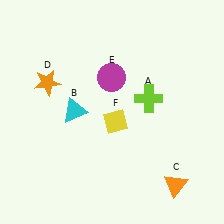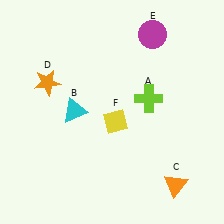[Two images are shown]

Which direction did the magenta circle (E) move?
The magenta circle (E) moved up.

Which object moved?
The magenta circle (E) moved up.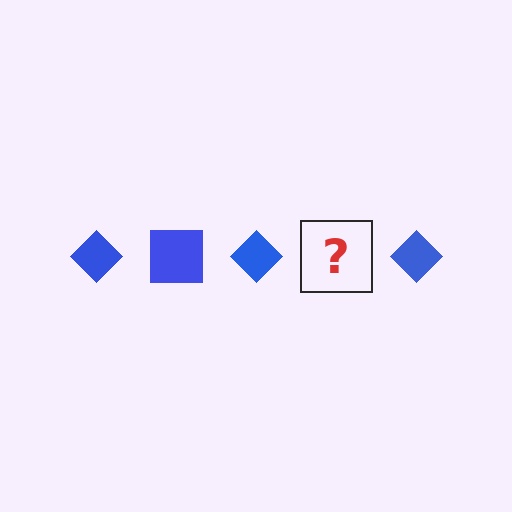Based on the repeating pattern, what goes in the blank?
The blank should be a blue square.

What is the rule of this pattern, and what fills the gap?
The rule is that the pattern cycles through diamond, square shapes in blue. The gap should be filled with a blue square.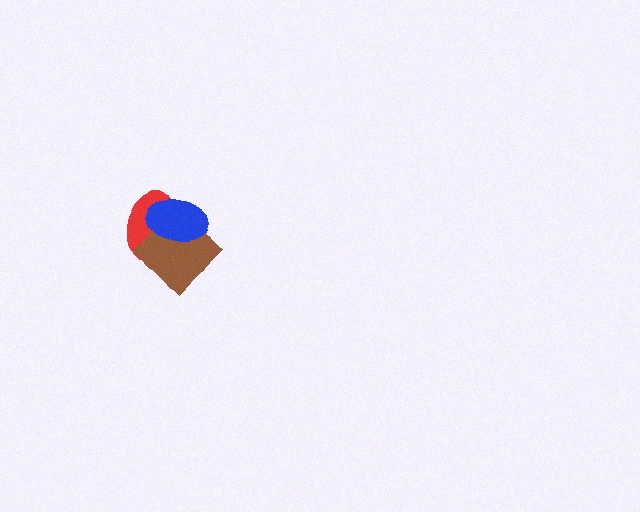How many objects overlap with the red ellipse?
2 objects overlap with the red ellipse.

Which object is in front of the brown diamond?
The blue ellipse is in front of the brown diamond.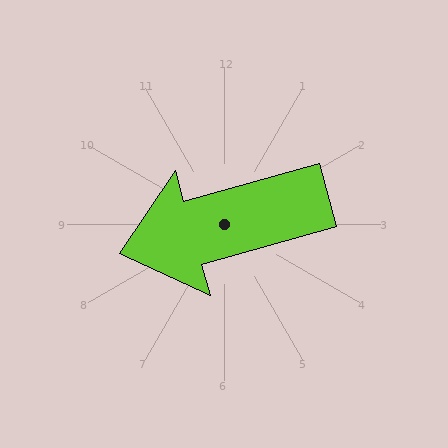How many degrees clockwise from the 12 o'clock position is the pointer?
Approximately 254 degrees.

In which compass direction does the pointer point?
West.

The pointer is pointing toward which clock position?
Roughly 8 o'clock.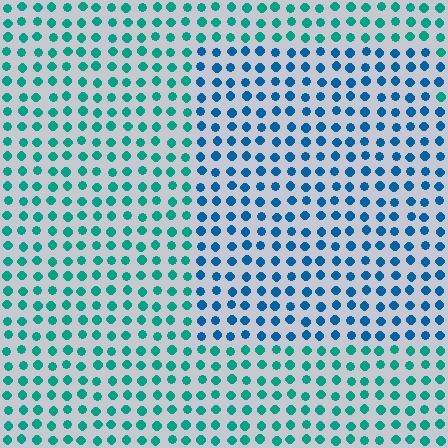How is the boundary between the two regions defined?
The boundary is defined purely by a slight shift in hue (about 36 degrees). Spacing, size, and orientation are identical on both sides.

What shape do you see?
I see a rectangle.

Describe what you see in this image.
The image is filled with small teal elements in a uniform arrangement. A rectangle-shaped region is visible where the elements are tinted to a slightly different hue, forming a subtle color boundary.